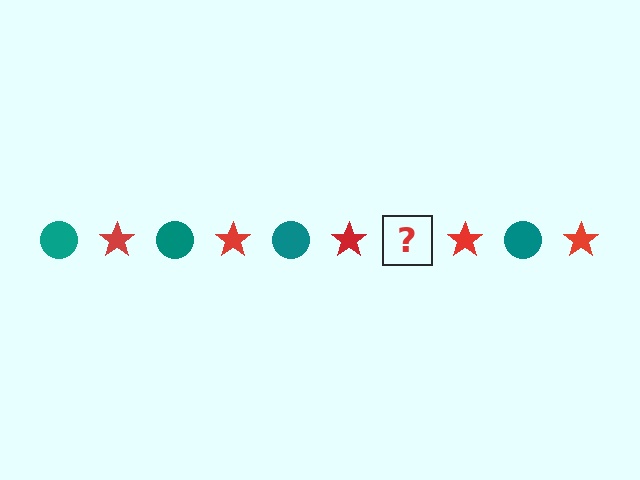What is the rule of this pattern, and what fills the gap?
The rule is that the pattern alternates between teal circle and red star. The gap should be filled with a teal circle.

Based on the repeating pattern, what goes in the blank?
The blank should be a teal circle.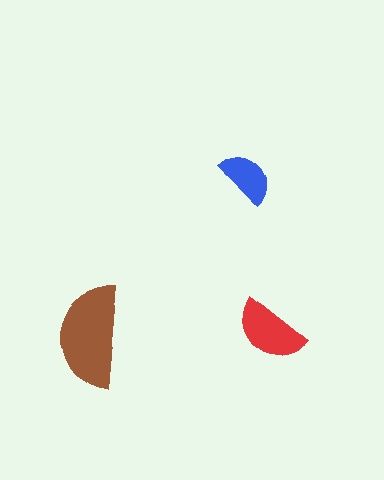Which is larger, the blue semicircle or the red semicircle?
The red one.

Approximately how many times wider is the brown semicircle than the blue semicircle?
About 2 times wider.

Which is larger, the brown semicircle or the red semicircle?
The brown one.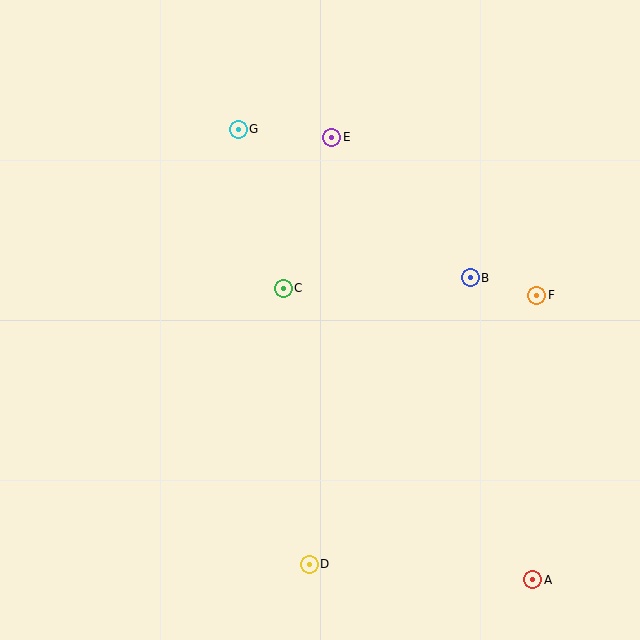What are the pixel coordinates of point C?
Point C is at (283, 288).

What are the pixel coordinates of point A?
Point A is at (533, 580).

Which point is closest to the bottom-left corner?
Point D is closest to the bottom-left corner.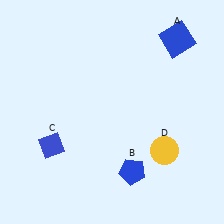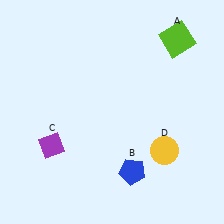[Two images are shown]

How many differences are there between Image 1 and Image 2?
There are 2 differences between the two images.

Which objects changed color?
A changed from blue to lime. C changed from blue to purple.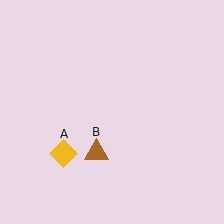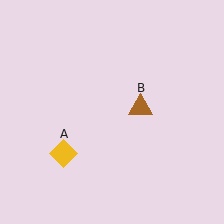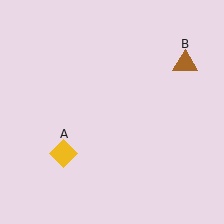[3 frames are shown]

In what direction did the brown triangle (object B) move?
The brown triangle (object B) moved up and to the right.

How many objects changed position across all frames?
1 object changed position: brown triangle (object B).